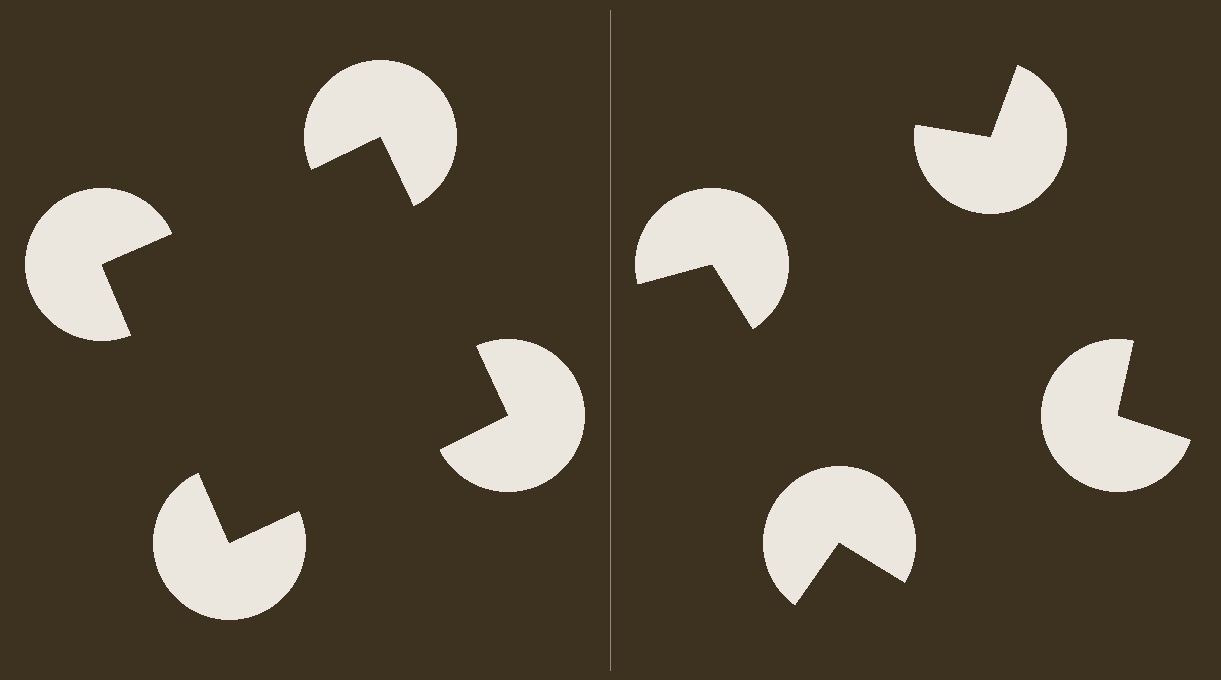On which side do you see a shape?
An illusory square appears on the left side. On the right side the wedge cuts are rotated, so no coherent shape forms.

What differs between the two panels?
The pac-man discs are positioned identically on both sides; only the wedge orientations differ. On the left they align to a square; on the right they are misaligned.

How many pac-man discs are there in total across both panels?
8 — 4 on each side.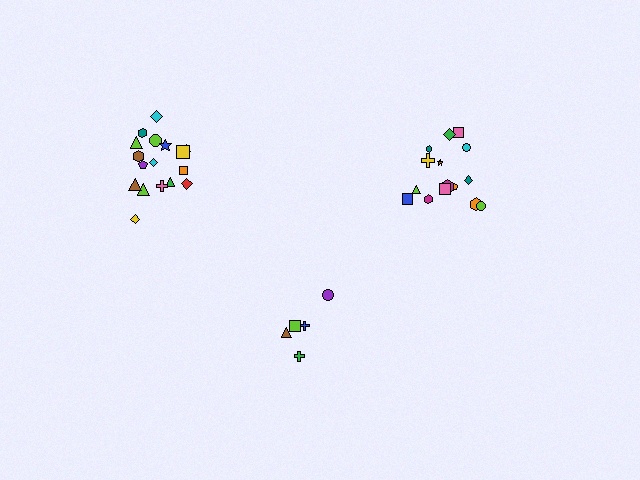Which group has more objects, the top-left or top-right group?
The top-left group.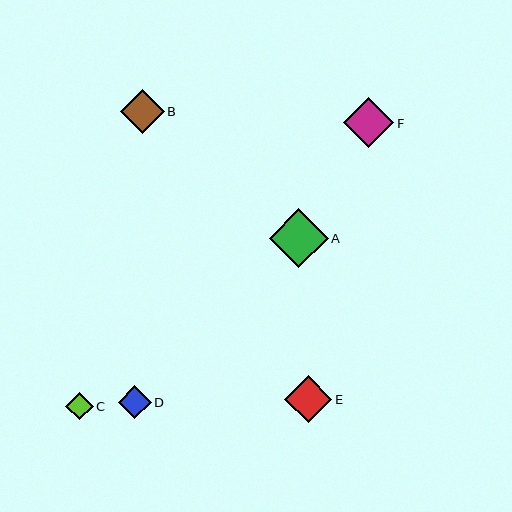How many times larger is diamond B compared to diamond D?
Diamond B is approximately 1.3 times the size of diamond D.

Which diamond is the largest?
Diamond A is the largest with a size of approximately 59 pixels.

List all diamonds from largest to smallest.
From largest to smallest: A, F, E, B, D, C.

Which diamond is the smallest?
Diamond C is the smallest with a size of approximately 28 pixels.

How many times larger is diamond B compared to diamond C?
Diamond B is approximately 1.6 times the size of diamond C.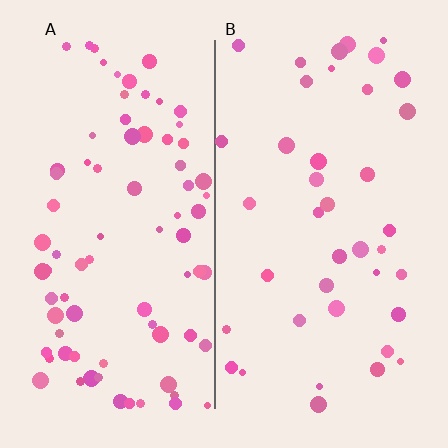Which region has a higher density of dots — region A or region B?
A (the left).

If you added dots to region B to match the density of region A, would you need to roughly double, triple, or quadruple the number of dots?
Approximately double.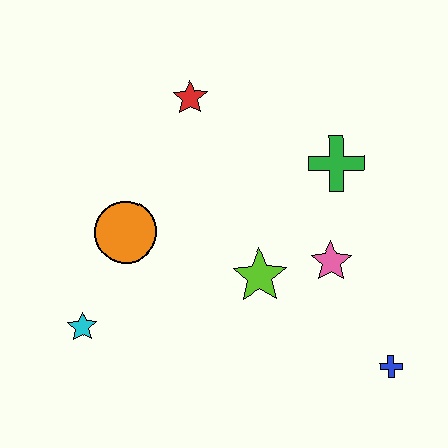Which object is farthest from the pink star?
The cyan star is farthest from the pink star.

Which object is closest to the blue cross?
The pink star is closest to the blue cross.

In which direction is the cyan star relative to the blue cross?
The cyan star is to the left of the blue cross.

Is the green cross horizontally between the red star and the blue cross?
Yes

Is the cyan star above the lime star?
No